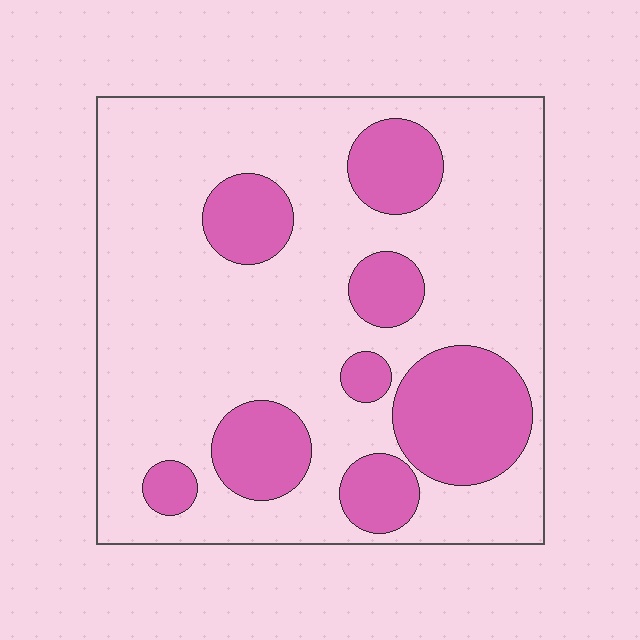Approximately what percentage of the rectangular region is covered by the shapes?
Approximately 25%.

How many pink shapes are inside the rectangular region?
8.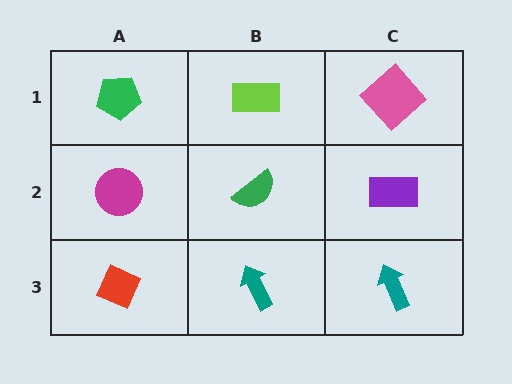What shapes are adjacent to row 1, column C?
A purple rectangle (row 2, column C), a lime rectangle (row 1, column B).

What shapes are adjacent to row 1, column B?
A green semicircle (row 2, column B), a green pentagon (row 1, column A), a pink diamond (row 1, column C).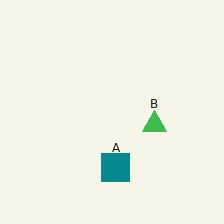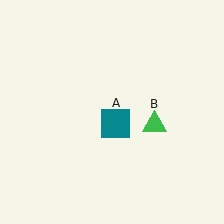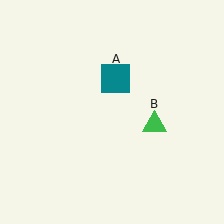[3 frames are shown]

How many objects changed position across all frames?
1 object changed position: teal square (object A).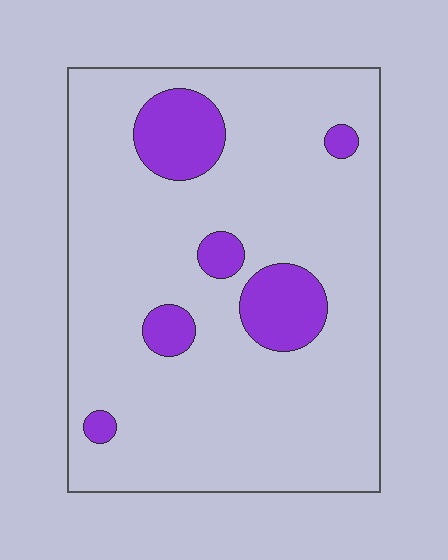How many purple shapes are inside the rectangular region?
6.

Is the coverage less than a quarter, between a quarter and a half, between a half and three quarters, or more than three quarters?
Less than a quarter.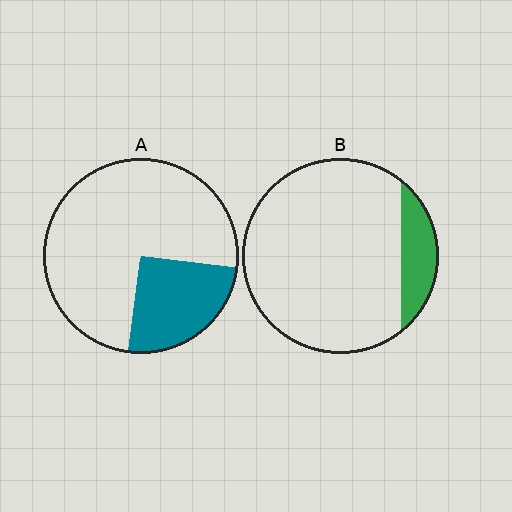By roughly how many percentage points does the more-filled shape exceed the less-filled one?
By roughly 10 percentage points (A over B).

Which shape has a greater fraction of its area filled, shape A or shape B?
Shape A.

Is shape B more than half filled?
No.